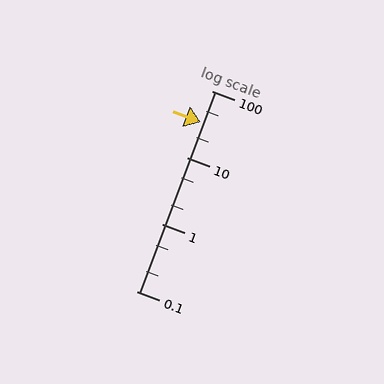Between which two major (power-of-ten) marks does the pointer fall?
The pointer is between 10 and 100.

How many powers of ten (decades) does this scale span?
The scale spans 3 decades, from 0.1 to 100.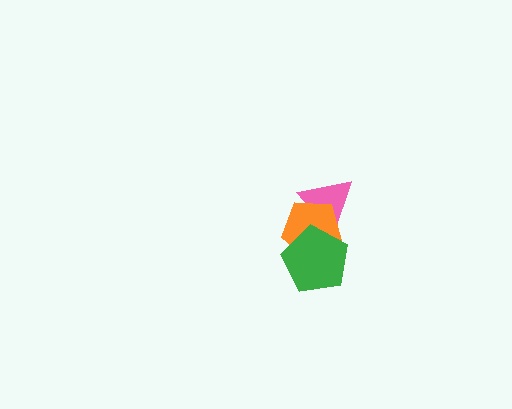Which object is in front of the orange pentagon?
The green pentagon is in front of the orange pentagon.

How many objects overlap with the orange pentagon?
2 objects overlap with the orange pentagon.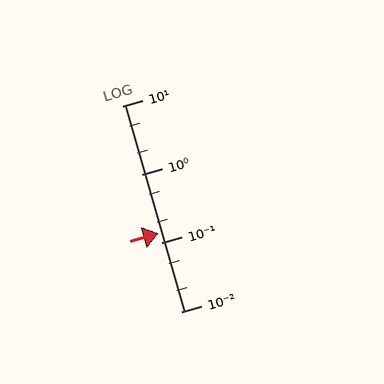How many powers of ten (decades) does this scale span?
The scale spans 3 decades, from 0.01 to 10.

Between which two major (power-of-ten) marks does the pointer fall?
The pointer is between 0.1 and 1.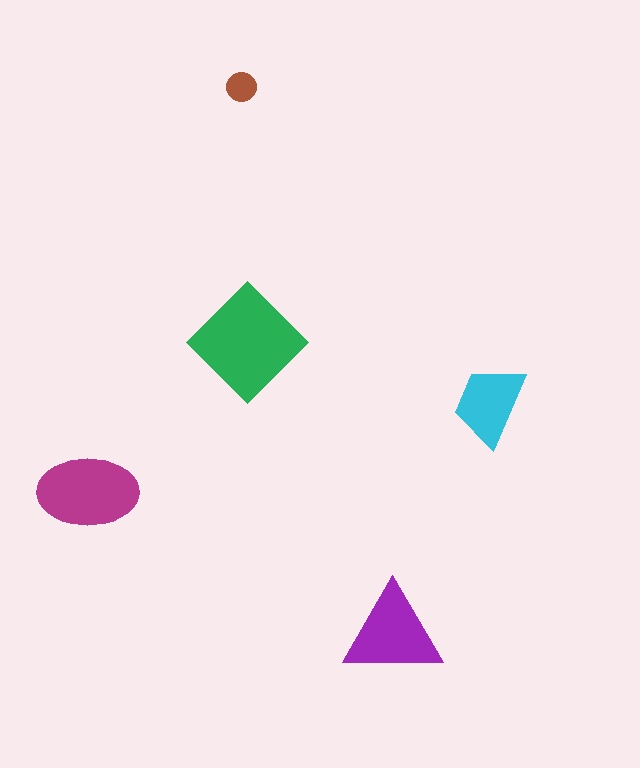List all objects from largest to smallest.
The green diamond, the magenta ellipse, the purple triangle, the cyan trapezoid, the brown circle.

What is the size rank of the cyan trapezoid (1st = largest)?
4th.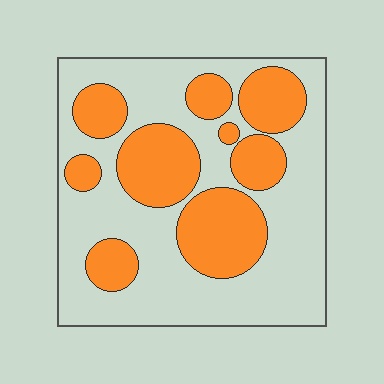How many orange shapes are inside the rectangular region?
9.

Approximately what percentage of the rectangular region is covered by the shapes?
Approximately 35%.